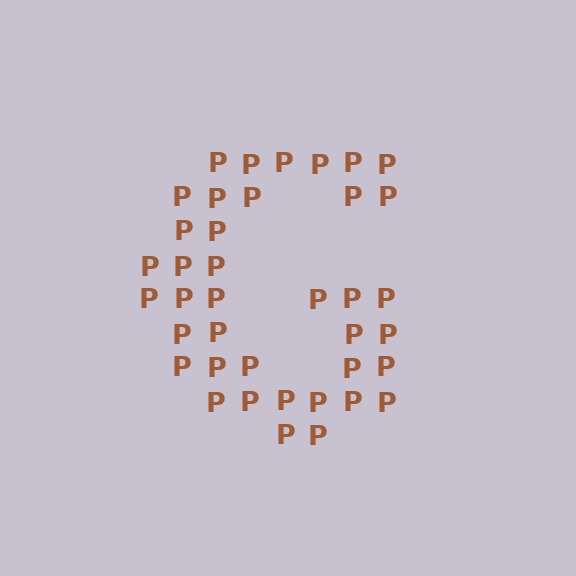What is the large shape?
The large shape is the letter G.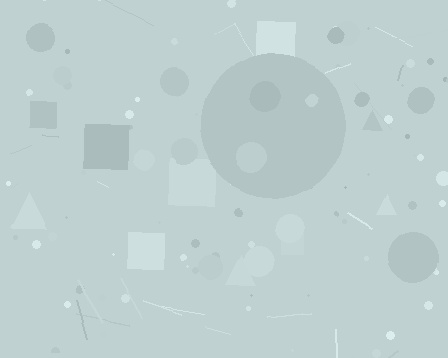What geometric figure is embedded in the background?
A circle is embedded in the background.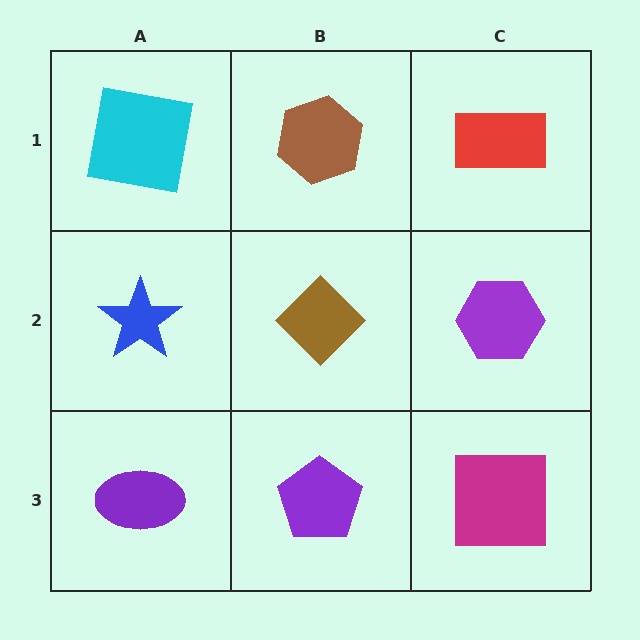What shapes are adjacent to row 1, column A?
A blue star (row 2, column A), a brown hexagon (row 1, column B).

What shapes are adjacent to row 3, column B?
A brown diamond (row 2, column B), a purple ellipse (row 3, column A), a magenta square (row 3, column C).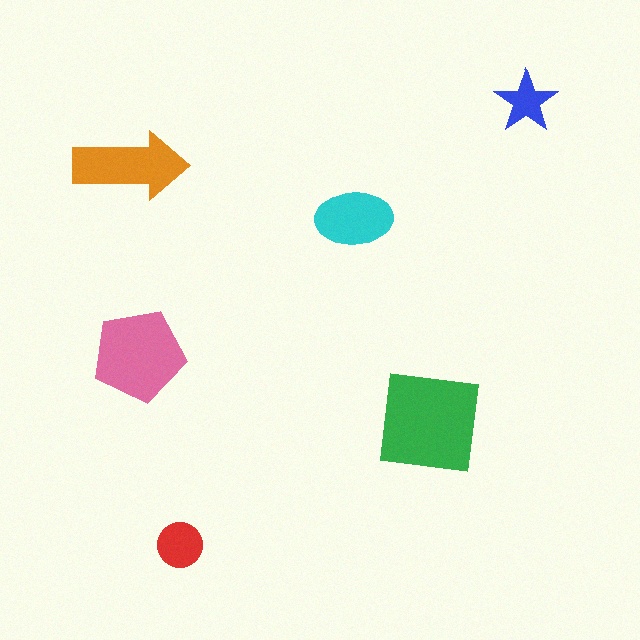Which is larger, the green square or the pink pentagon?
The green square.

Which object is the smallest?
The blue star.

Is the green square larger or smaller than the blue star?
Larger.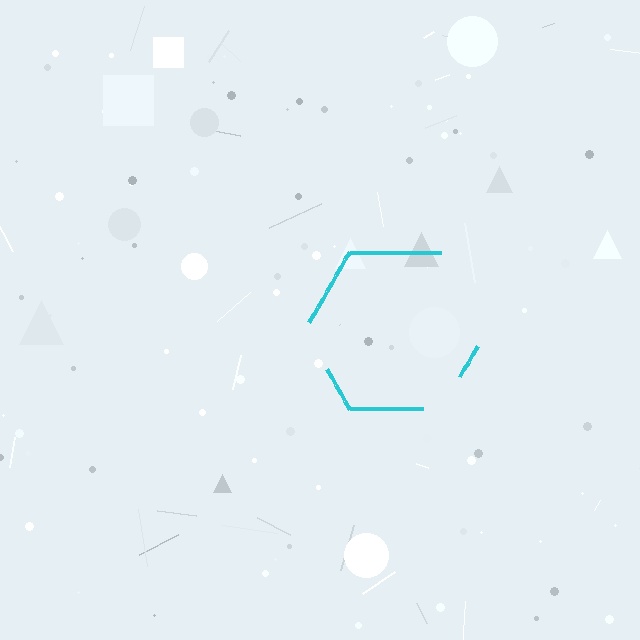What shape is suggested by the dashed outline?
The dashed outline suggests a hexagon.